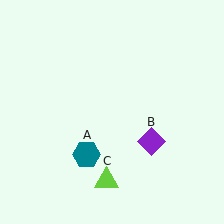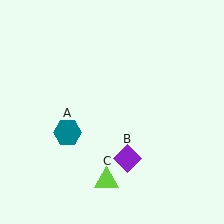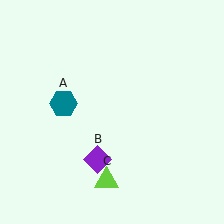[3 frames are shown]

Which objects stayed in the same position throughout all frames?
Lime triangle (object C) remained stationary.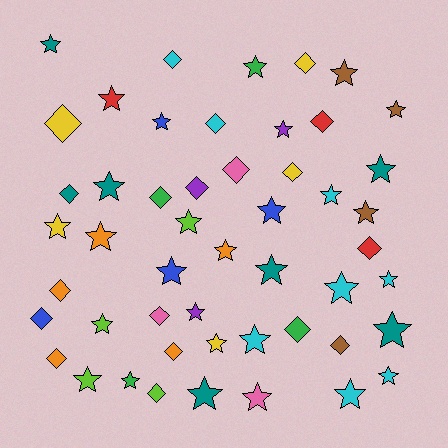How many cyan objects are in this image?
There are 8 cyan objects.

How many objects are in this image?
There are 50 objects.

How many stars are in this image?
There are 31 stars.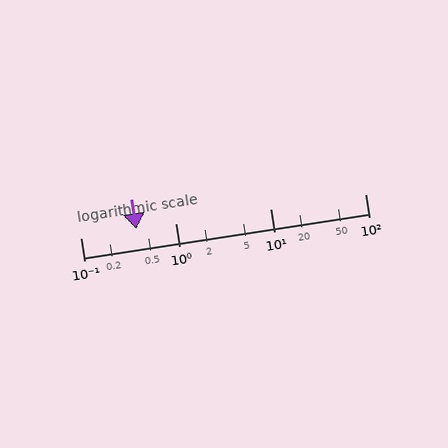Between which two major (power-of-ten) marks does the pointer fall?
The pointer is between 0.1 and 1.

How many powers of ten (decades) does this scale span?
The scale spans 3 decades, from 0.1 to 100.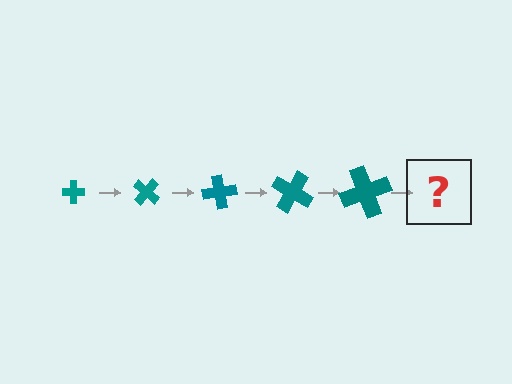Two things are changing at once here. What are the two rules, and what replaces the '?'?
The two rules are that the cross grows larger each step and it rotates 40 degrees each step. The '?' should be a cross, larger than the previous one and rotated 200 degrees from the start.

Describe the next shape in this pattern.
It should be a cross, larger than the previous one and rotated 200 degrees from the start.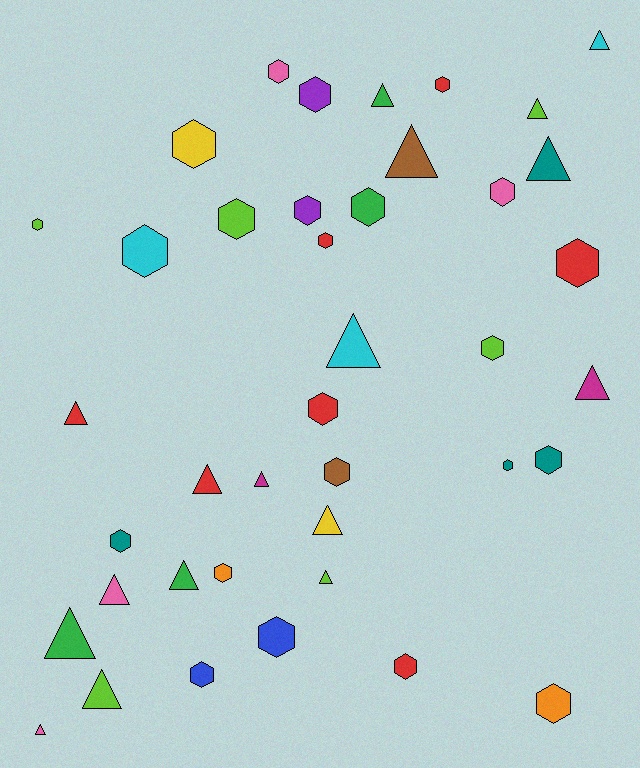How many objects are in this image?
There are 40 objects.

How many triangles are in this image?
There are 17 triangles.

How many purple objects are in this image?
There are 2 purple objects.